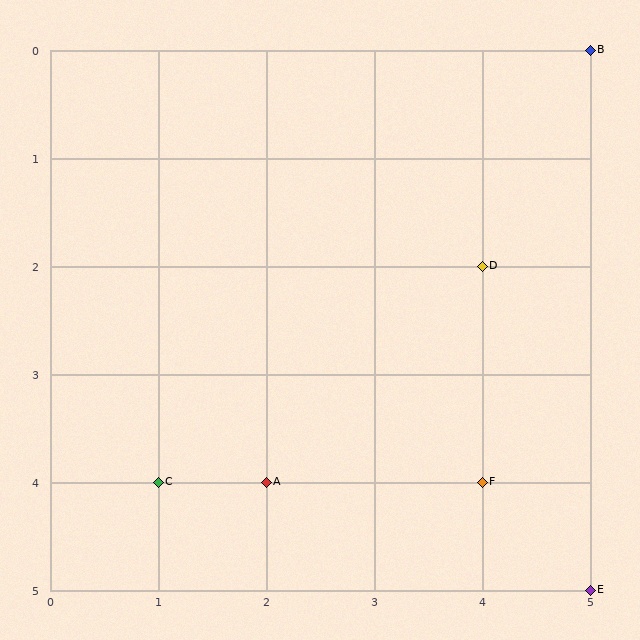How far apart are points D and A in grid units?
Points D and A are 2 columns and 2 rows apart (about 2.8 grid units diagonally).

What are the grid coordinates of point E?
Point E is at grid coordinates (5, 5).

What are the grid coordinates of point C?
Point C is at grid coordinates (1, 4).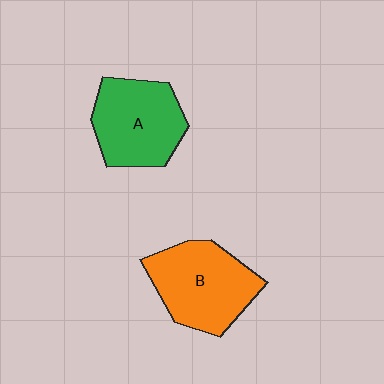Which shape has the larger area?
Shape B (orange).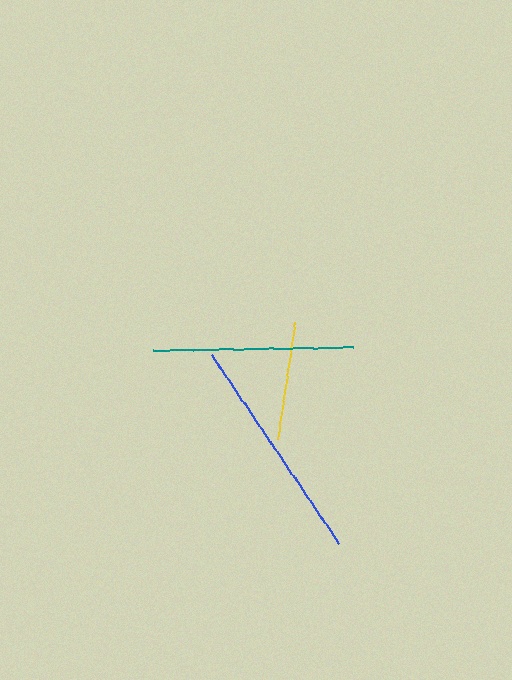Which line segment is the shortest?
The yellow line is the shortest at approximately 118 pixels.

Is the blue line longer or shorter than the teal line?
The blue line is longer than the teal line.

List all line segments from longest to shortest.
From longest to shortest: blue, teal, yellow.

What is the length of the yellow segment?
The yellow segment is approximately 118 pixels long.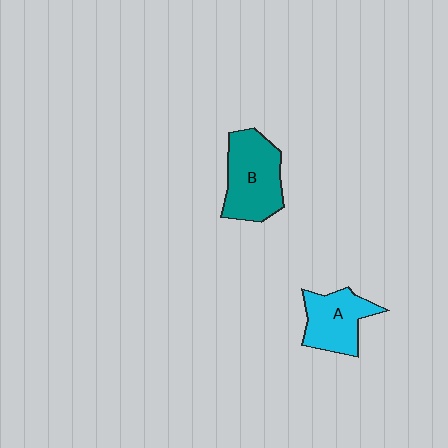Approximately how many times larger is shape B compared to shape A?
Approximately 1.3 times.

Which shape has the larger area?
Shape B (teal).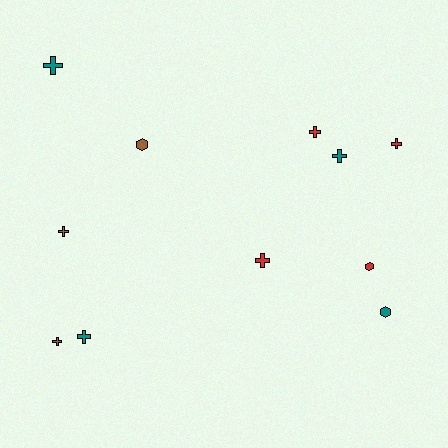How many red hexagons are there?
There is 1 red hexagon.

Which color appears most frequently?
Teal, with 4 objects.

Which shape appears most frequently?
Cross, with 8 objects.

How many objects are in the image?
There are 11 objects.